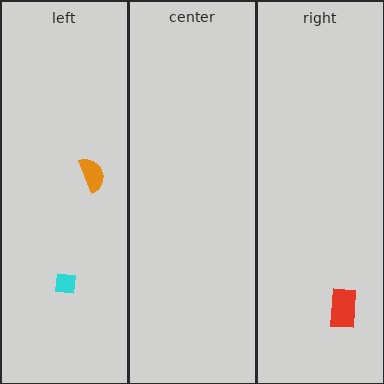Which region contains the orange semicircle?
The left region.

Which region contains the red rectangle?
The right region.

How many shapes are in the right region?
1.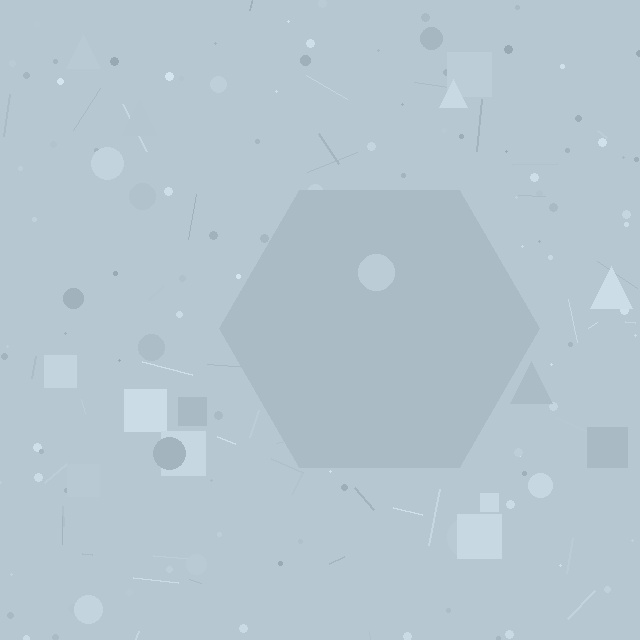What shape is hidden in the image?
A hexagon is hidden in the image.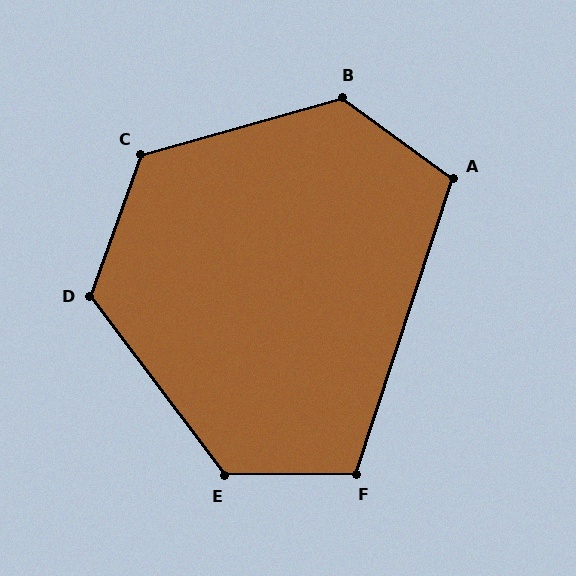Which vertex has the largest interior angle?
B, at approximately 128 degrees.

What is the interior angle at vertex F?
Approximately 109 degrees (obtuse).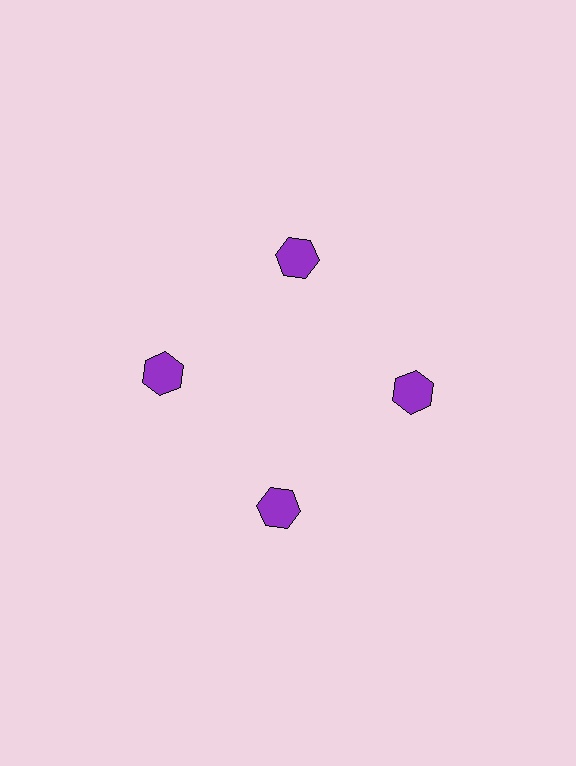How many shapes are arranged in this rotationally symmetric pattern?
There are 4 shapes, arranged in 4 groups of 1.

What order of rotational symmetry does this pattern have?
This pattern has 4-fold rotational symmetry.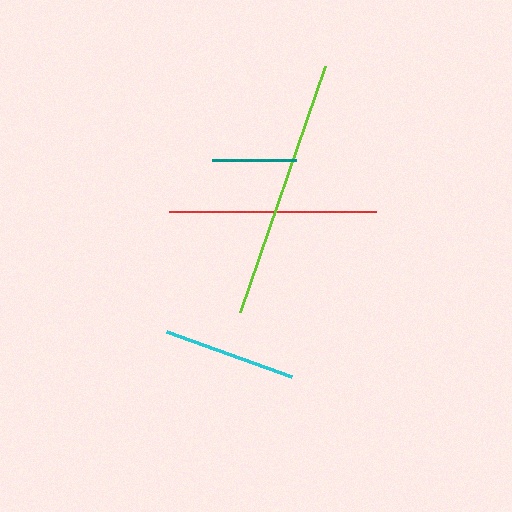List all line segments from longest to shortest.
From longest to shortest: lime, red, cyan, teal.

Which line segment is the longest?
The lime line is the longest at approximately 260 pixels.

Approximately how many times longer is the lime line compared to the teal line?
The lime line is approximately 3.1 times the length of the teal line.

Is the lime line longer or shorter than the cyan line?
The lime line is longer than the cyan line.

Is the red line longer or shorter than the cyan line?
The red line is longer than the cyan line.